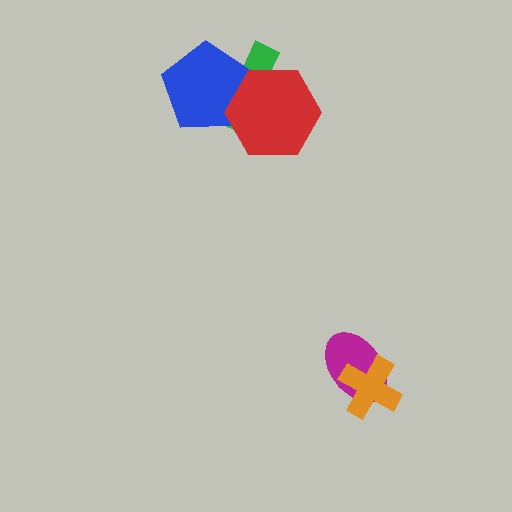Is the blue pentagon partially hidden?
Yes, it is partially covered by another shape.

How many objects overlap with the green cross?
2 objects overlap with the green cross.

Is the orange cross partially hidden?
No, no other shape covers it.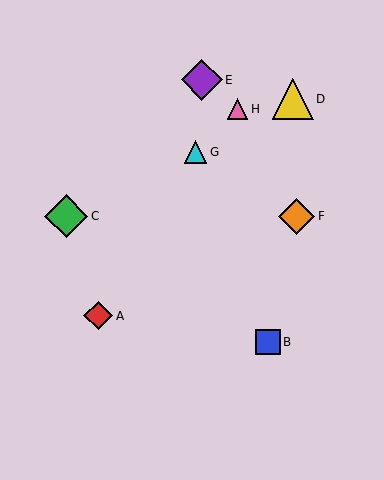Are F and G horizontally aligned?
No, F is at y≈216 and G is at y≈152.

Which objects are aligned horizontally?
Objects C, F are aligned horizontally.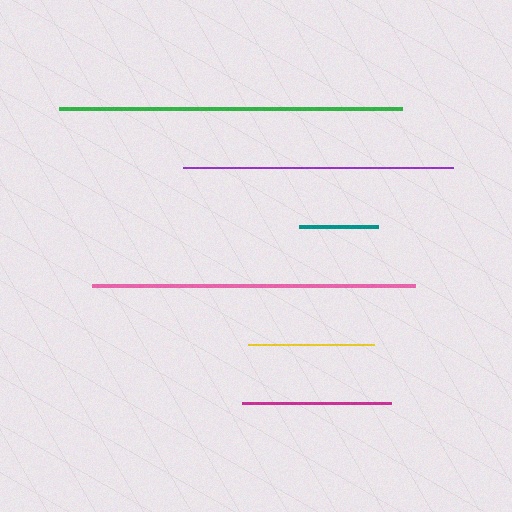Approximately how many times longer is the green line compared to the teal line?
The green line is approximately 4.3 times the length of the teal line.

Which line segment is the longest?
The green line is the longest at approximately 343 pixels.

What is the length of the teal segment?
The teal segment is approximately 80 pixels long.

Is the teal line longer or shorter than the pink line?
The pink line is longer than the teal line.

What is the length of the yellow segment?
The yellow segment is approximately 126 pixels long.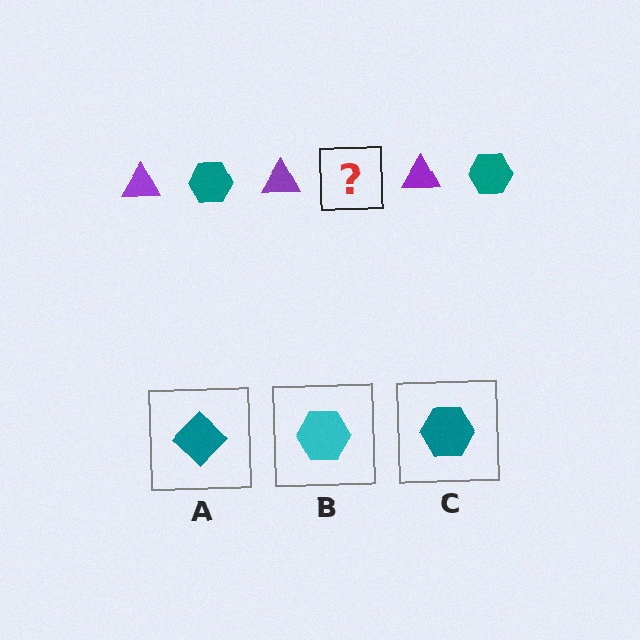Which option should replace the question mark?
Option C.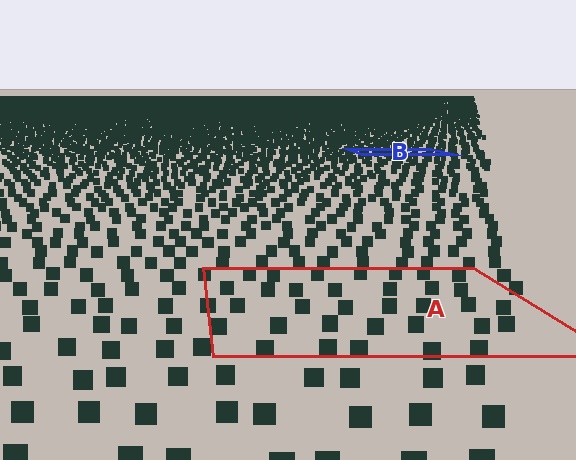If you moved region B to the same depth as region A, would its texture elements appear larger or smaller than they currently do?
They would appear larger. At a closer depth, the same texture elements are projected at a bigger on-screen size.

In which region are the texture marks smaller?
The texture marks are smaller in region B, because it is farther away.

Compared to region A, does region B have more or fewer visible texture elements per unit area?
Region B has more texture elements per unit area — they are packed more densely because it is farther away.